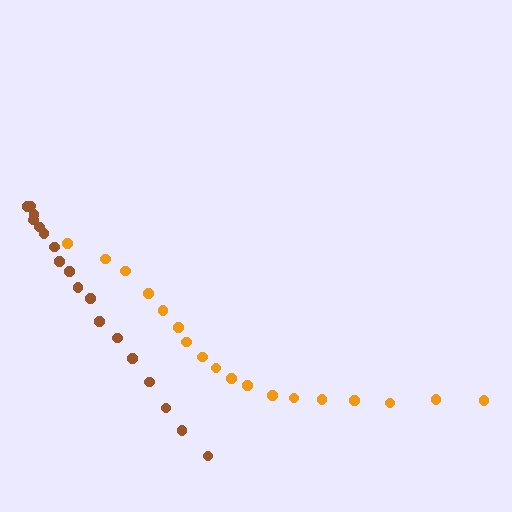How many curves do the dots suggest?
There are 2 distinct paths.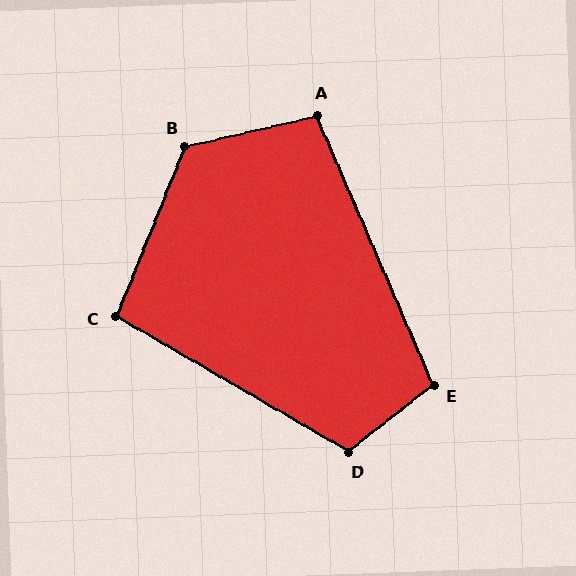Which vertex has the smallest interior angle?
C, at approximately 98 degrees.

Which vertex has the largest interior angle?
B, at approximately 125 degrees.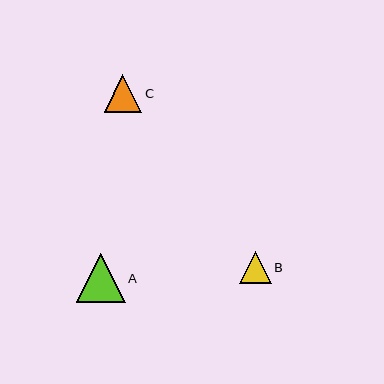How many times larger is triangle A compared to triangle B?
Triangle A is approximately 1.5 times the size of triangle B.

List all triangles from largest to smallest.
From largest to smallest: A, C, B.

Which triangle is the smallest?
Triangle B is the smallest with a size of approximately 32 pixels.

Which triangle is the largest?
Triangle A is the largest with a size of approximately 49 pixels.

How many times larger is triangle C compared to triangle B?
Triangle C is approximately 1.2 times the size of triangle B.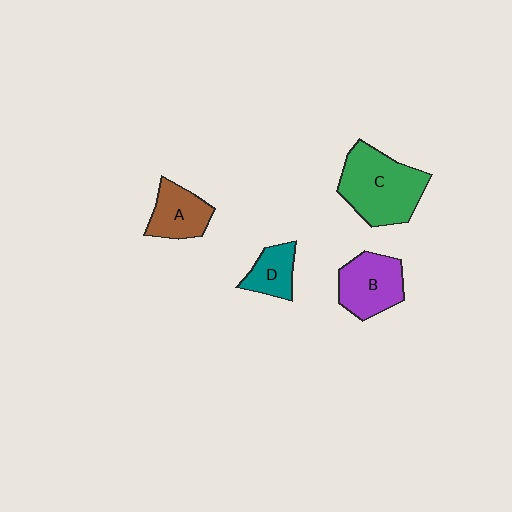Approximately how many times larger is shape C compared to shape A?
Approximately 1.9 times.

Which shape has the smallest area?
Shape D (teal).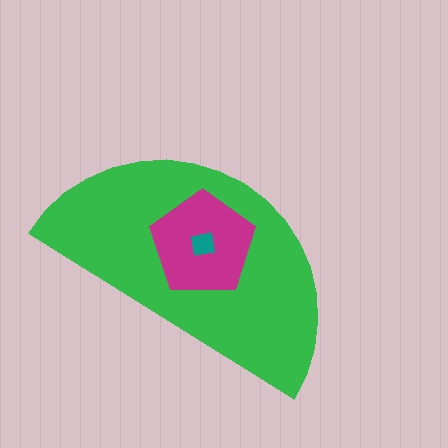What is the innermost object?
The teal square.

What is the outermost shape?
The green semicircle.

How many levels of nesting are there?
3.